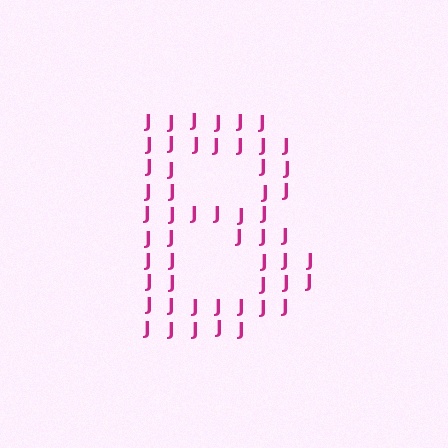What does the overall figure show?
The overall figure shows the letter B.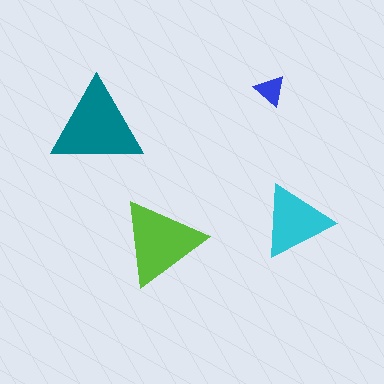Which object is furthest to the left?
The teal triangle is leftmost.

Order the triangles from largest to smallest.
the teal one, the lime one, the cyan one, the blue one.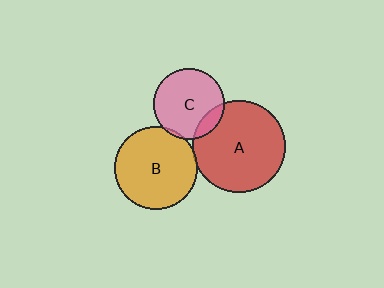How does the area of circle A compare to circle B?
Approximately 1.2 times.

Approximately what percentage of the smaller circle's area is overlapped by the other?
Approximately 5%.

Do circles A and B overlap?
Yes.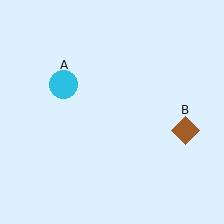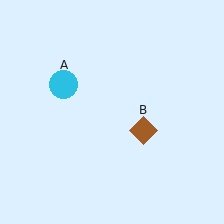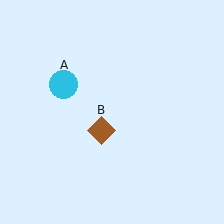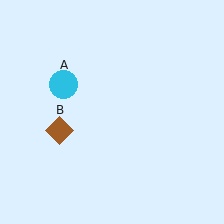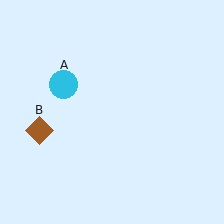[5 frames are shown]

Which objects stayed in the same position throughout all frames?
Cyan circle (object A) remained stationary.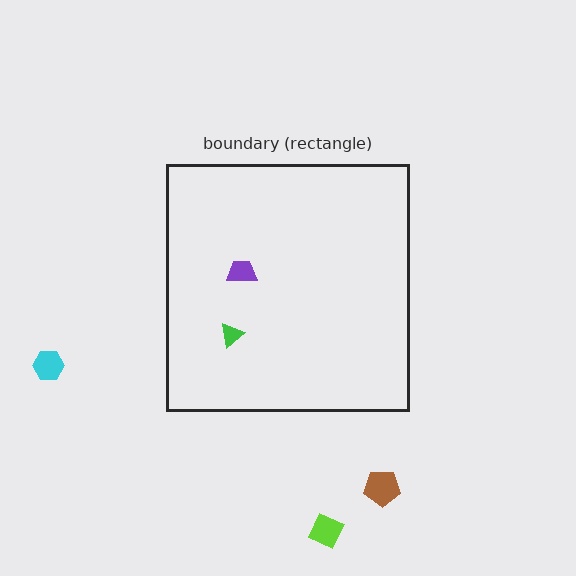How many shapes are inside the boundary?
2 inside, 3 outside.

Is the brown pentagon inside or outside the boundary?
Outside.